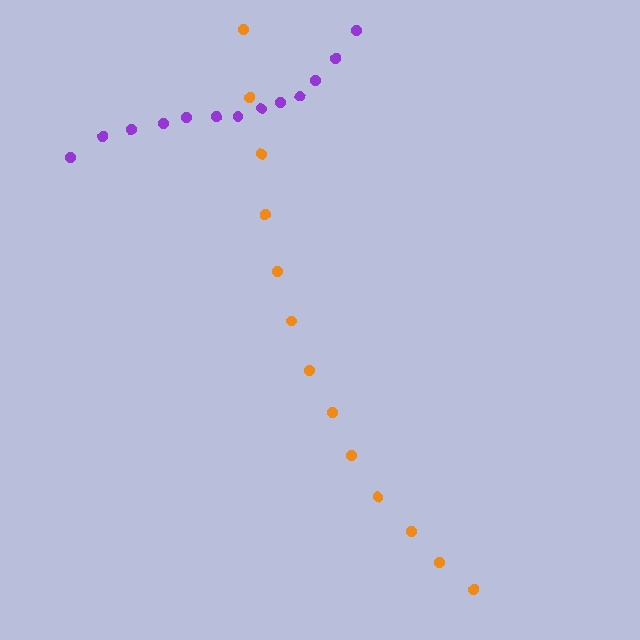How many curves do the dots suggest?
There are 2 distinct paths.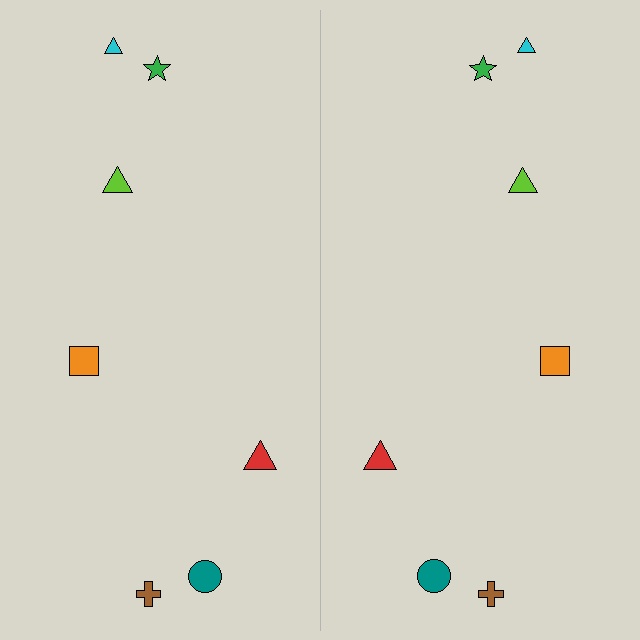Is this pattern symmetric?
Yes, this pattern has bilateral (reflection) symmetry.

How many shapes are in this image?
There are 14 shapes in this image.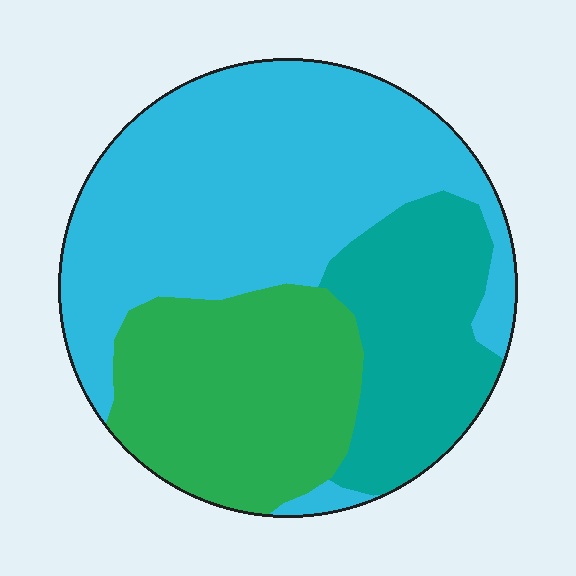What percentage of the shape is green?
Green covers 28% of the shape.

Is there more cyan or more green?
Cyan.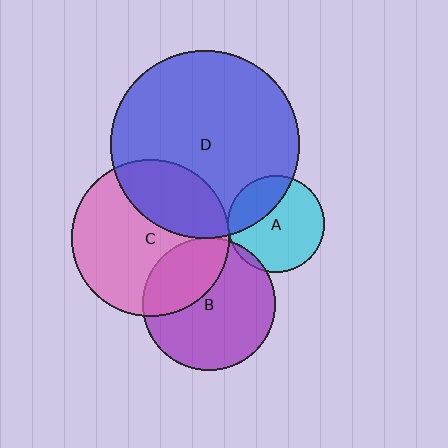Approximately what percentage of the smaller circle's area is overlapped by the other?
Approximately 30%.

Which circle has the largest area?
Circle D (blue).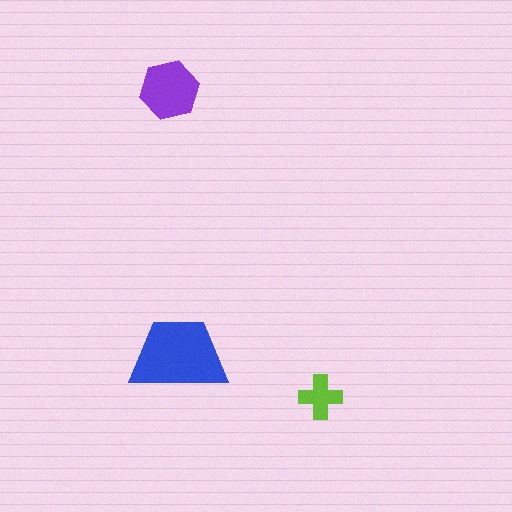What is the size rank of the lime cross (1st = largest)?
3rd.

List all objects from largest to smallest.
The blue trapezoid, the purple hexagon, the lime cross.